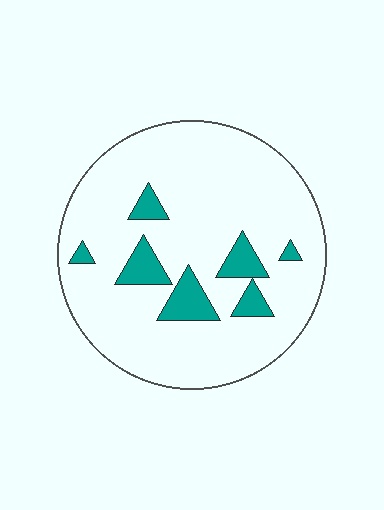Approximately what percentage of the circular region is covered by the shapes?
Approximately 10%.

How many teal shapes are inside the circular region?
7.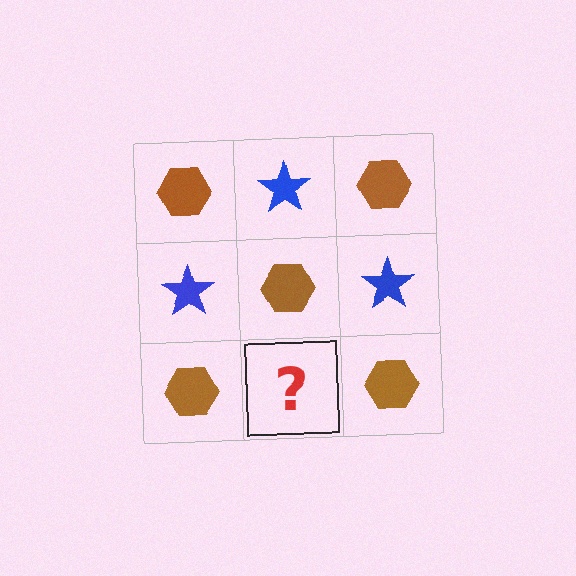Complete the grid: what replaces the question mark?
The question mark should be replaced with a blue star.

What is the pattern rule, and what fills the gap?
The rule is that it alternates brown hexagon and blue star in a checkerboard pattern. The gap should be filled with a blue star.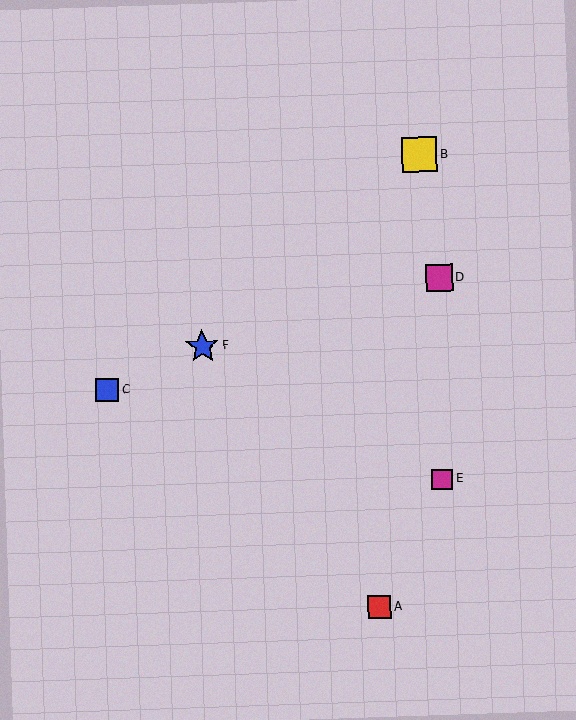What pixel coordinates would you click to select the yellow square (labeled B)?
Click at (419, 155) to select the yellow square B.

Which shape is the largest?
The yellow square (labeled B) is the largest.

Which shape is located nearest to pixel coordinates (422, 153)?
The yellow square (labeled B) at (419, 155) is nearest to that location.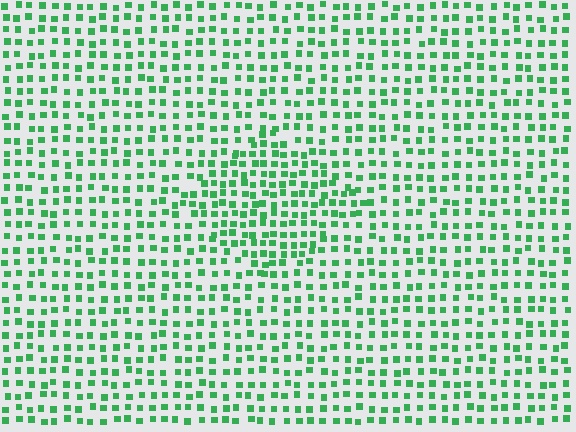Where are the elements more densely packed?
The elements are more densely packed inside the diamond boundary.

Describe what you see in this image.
The image contains small green elements arranged at two different densities. A diamond-shaped region is visible where the elements are more densely packed than the surrounding area.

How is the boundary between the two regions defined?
The boundary is defined by a change in element density (approximately 1.5x ratio). All elements are the same color, size, and shape.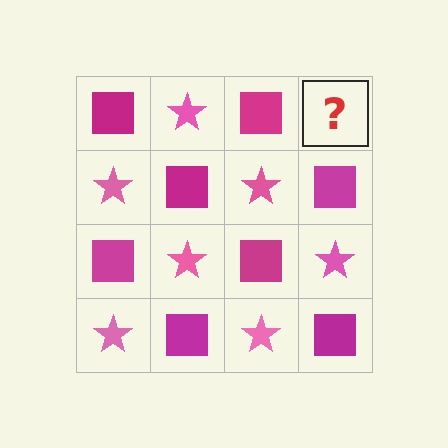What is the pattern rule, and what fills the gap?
The rule is that it alternates magenta square and pink star in a checkerboard pattern. The gap should be filled with a pink star.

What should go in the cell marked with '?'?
The missing cell should contain a pink star.